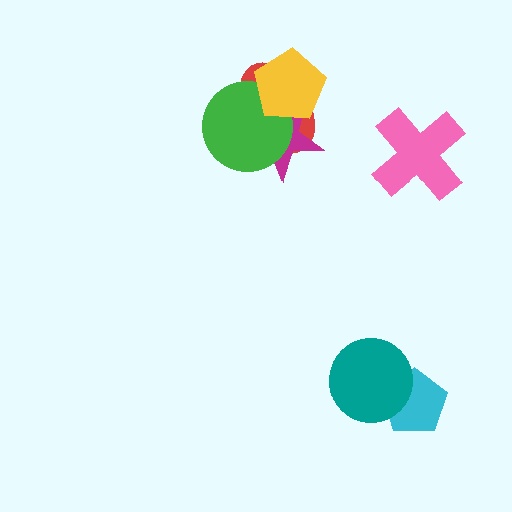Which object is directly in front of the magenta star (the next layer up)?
The green circle is directly in front of the magenta star.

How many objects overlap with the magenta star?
3 objects overlap with the magenta star.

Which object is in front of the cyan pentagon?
The teal circle is in front of the cyan pentagon.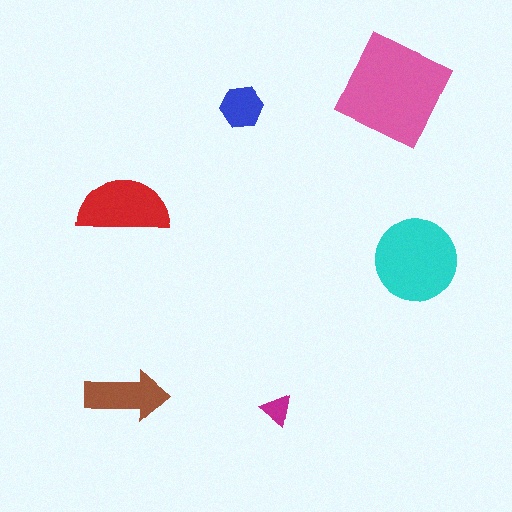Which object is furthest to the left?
The red semicircle is leftmost.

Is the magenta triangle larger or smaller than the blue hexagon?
Smaller.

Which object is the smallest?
The magenta triangle.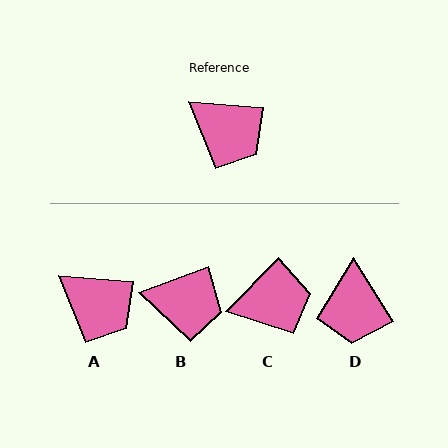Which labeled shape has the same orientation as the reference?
A.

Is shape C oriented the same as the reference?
No, it is off by about 50 degrees.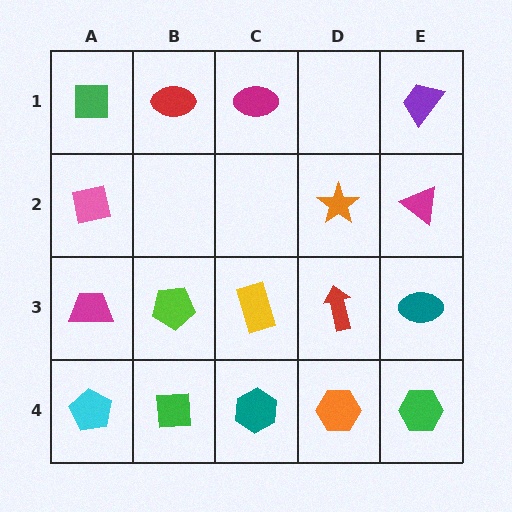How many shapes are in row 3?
5 shapes.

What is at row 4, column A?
A cyan pentagon.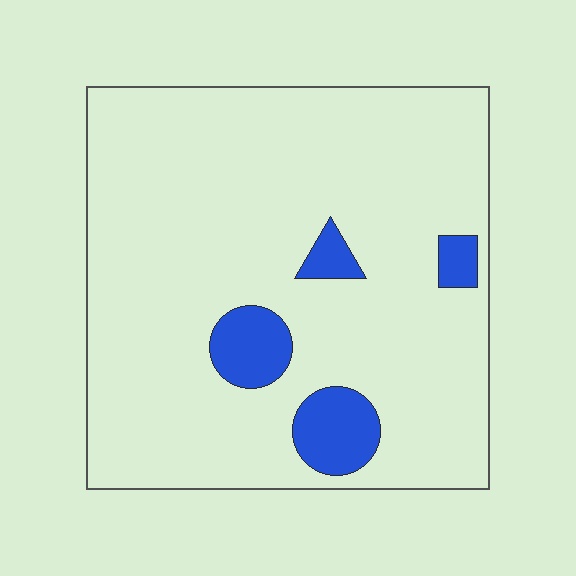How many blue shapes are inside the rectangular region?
4.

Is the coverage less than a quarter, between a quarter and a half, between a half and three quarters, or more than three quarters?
Less than a quarter.